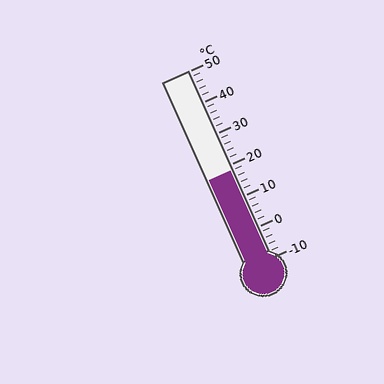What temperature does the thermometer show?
The thermometer shows approximately 18°C.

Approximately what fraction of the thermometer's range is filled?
The thermometer is filled to approximately 45% of its range.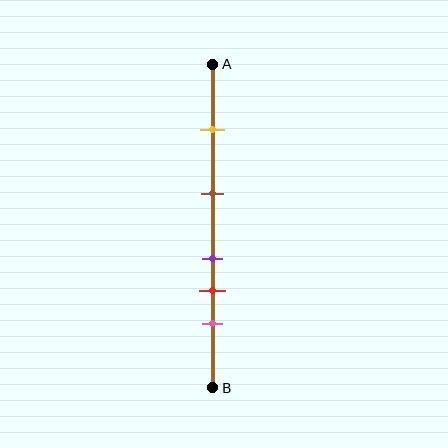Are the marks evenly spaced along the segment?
No, the marks are not evenly spaced.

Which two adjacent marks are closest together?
The purple and red marks are the closest adjacent pair.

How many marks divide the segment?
There are 5 marks dividing the segment.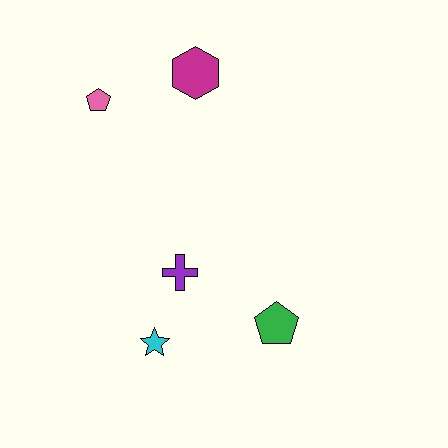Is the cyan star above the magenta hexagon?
No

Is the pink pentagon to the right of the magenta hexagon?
No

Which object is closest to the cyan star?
The purple cross is closest to the cyan star.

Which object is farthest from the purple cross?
The magenta hexagon is farthest from the purple cross.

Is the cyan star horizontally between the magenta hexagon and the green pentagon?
No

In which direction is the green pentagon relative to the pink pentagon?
The green pentagon is below the pink pentagon.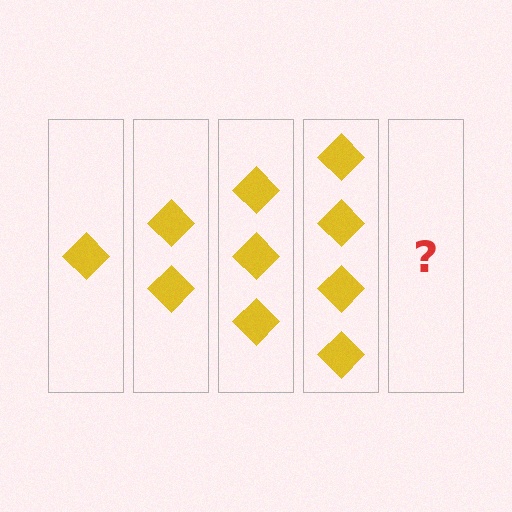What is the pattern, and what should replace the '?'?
The pattern is that each step adds one more diamond. The '?' should be 5 diamonds.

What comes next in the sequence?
The next element should be 5 diamonds.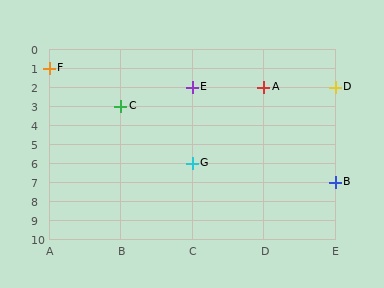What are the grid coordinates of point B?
Point B is at grid coordinates (E, 7).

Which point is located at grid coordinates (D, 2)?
Point A is at (D, 2).